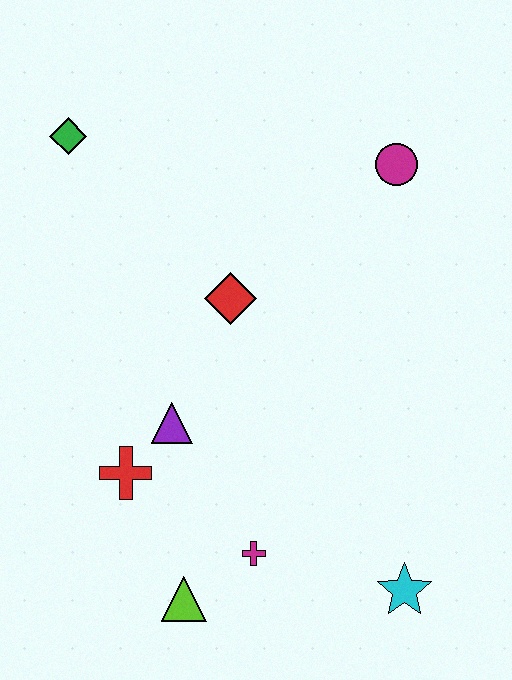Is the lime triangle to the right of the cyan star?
No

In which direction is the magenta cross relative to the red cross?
The magenta cross is to the right of the red cross.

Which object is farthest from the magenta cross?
The green diamond is farthest from the magenta cross.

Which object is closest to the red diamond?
The purple triangle is closest to the red diamond.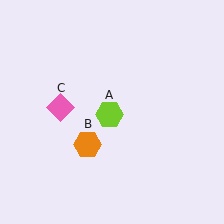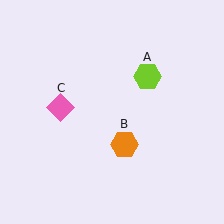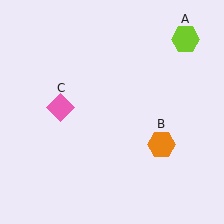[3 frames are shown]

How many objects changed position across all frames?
2 objects changed position: lime hexagon (object A), orange hexagon (object B).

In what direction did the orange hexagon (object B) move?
The orange hexagon (object B) moved right.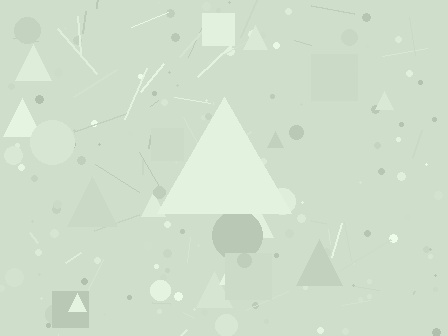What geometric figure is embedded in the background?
A triangle is embedded in the background.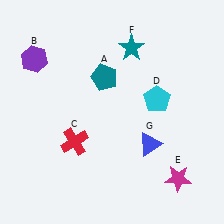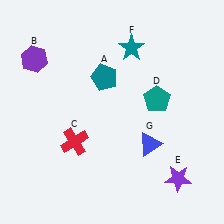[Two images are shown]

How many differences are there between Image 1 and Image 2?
There are 2 differences between the two images.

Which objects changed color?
D changed from cyan to teal. E changed from magenta to purple.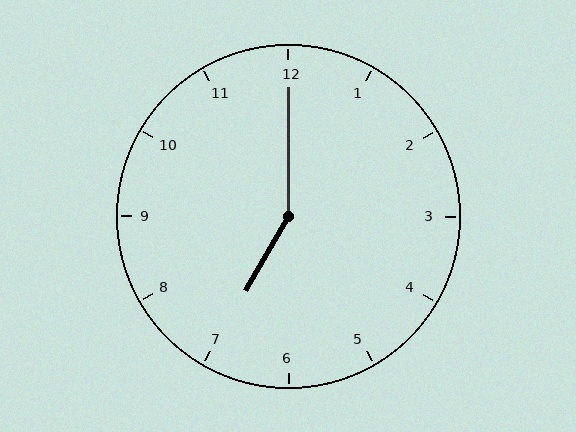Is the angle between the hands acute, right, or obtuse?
It is obtuse.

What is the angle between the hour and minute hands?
Approximately 150 degrees.